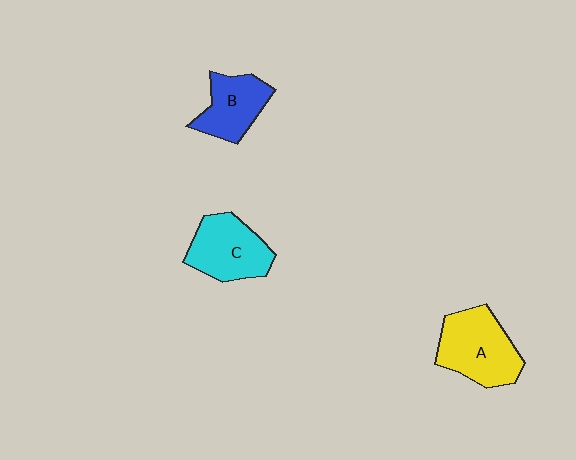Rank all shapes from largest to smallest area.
From largest to smallest: A (yellow), C (cyan), B (blue).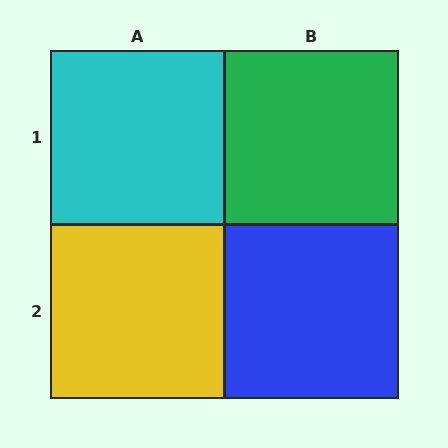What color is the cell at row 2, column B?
Blue.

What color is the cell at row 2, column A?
Yellow.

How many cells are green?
1 cell is green.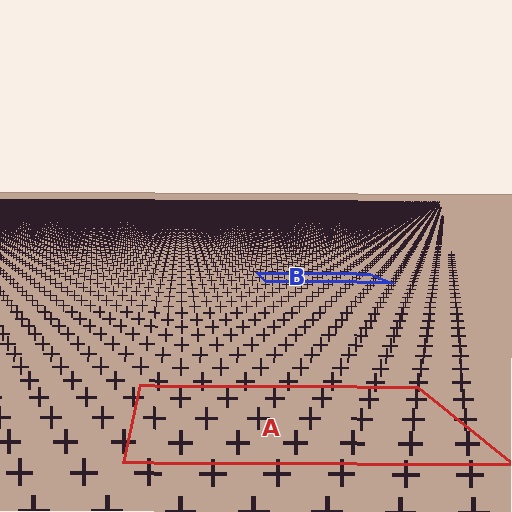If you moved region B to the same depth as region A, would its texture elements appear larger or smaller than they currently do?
They would appear larger. At a closer depth, the same texture elements are projected at a bigger on-screen size.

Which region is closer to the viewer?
Region A is closer. The texture elements there are larger and more spread out.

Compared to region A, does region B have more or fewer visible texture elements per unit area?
Region B has more texture elements per unit area — they are packed more densely because it is farther away.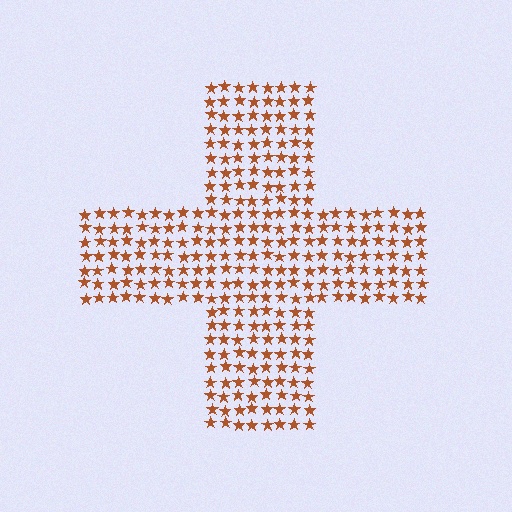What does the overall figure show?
The overall figure shows a cross.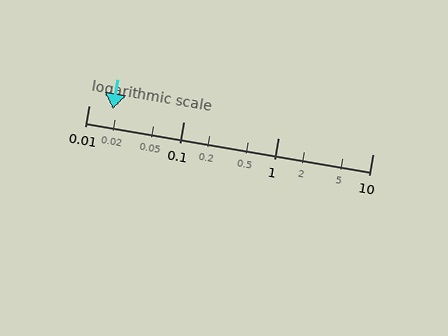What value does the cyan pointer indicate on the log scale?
The pointer indicates approximately 0.018.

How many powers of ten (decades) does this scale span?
The scale spans 3 decades, from 0.01 to 10.